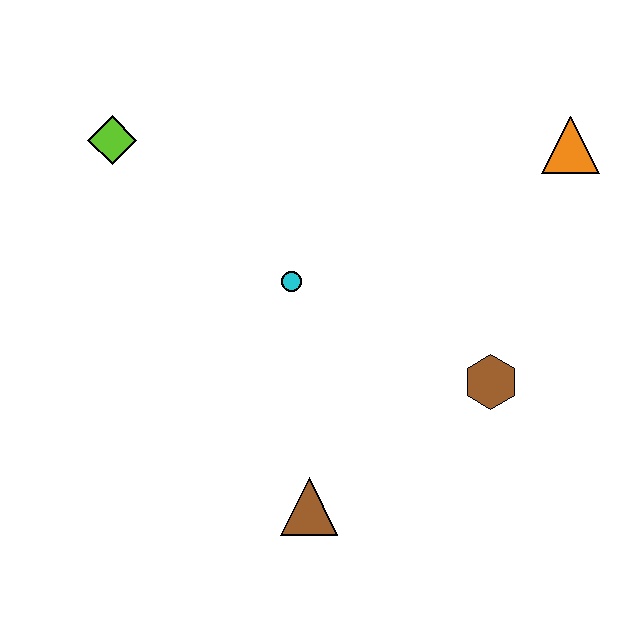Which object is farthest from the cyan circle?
The orange triangle is farthest from the cyan circle.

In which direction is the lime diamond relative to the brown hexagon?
The lime diamond is to the left of the brown hexagon.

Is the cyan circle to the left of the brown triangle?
Yes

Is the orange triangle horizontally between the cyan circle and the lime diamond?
No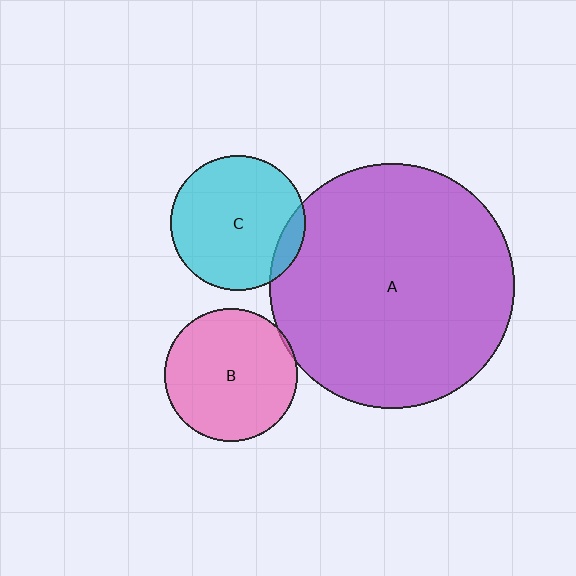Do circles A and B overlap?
Yes.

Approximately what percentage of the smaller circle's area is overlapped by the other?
Approximately 5%.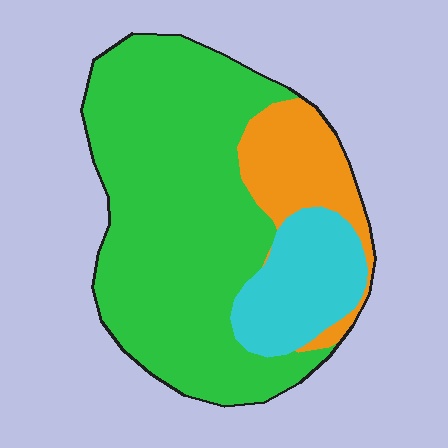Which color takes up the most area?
Green, at roughly 70%.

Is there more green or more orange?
Green.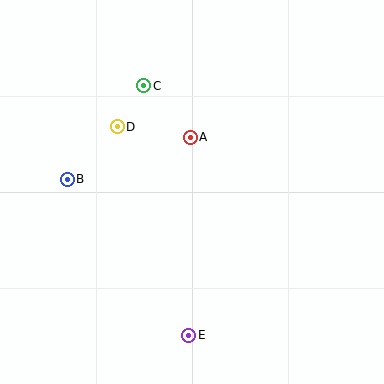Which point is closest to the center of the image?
Point A at (190, 137) is closest to the center.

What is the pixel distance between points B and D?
The distance between B and D is 72 pixels.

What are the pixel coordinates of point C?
Point C is at (144, 86).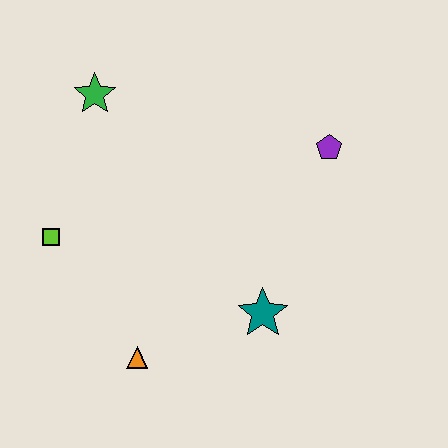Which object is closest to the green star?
The lime square is closest to the green star.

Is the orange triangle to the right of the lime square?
Yes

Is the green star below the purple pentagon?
No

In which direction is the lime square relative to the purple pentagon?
The lime square is to the left of the purple pentagon.